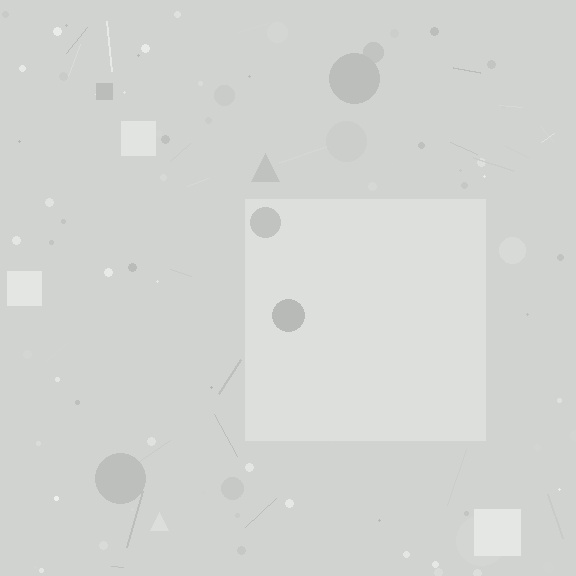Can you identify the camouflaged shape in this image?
The camouflaged shape is a square.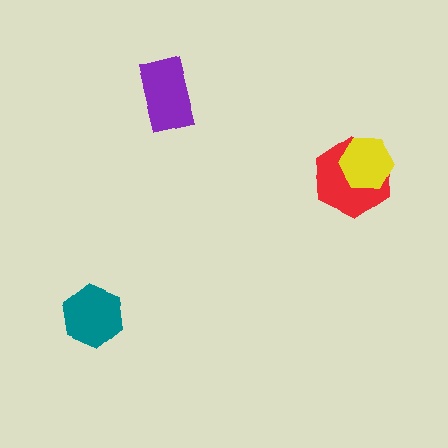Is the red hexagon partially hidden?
Yes, it is partially covered by another shape.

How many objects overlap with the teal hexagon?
0 objects overlap with the teal hexagon.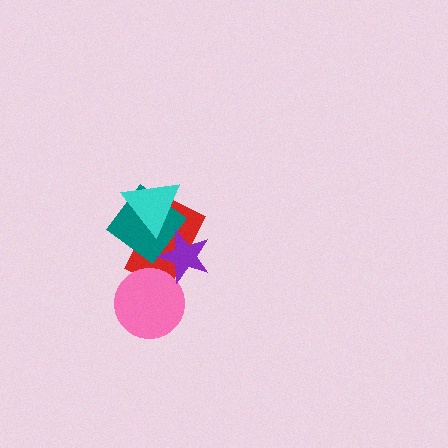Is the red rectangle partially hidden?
Yes, it is partially covered by another shape.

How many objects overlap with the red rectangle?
4 objects overlap with the red rectangle.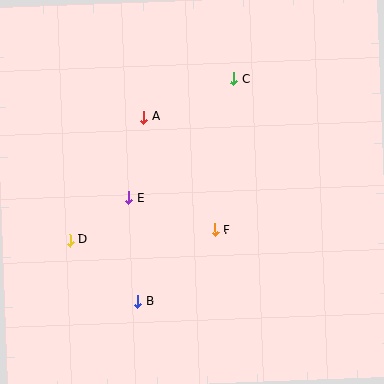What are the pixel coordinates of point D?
Point D is at (70, 240).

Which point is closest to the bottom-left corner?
Point D is closest to the bottom-left corner.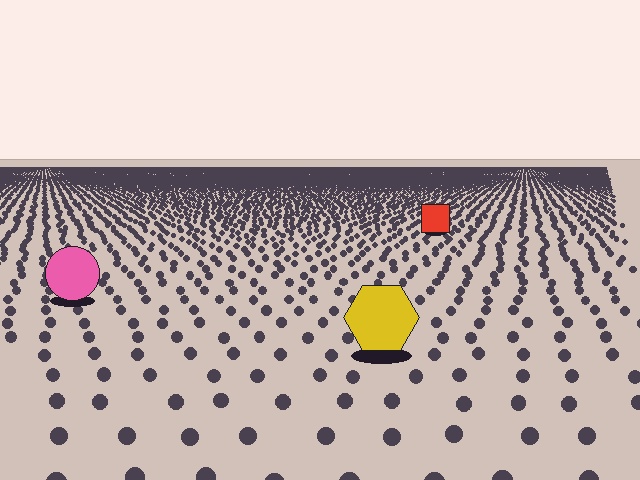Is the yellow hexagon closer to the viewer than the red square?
Yes. The yellow hexagon is closer — you can tell from the texture gradient: the ground texture is coarser near it.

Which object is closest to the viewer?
The yellow hexagon is closest. The texture marks near it are larger and more spread out.